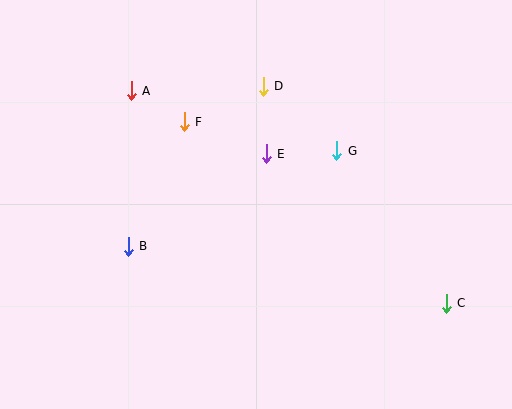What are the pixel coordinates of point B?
Point B is at (128, 246).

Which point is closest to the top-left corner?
Point A is closest to the top-left corner.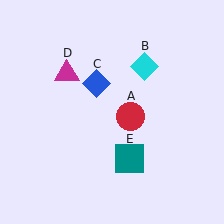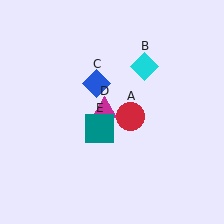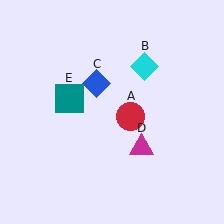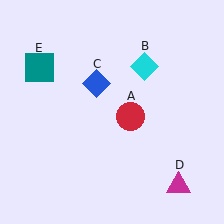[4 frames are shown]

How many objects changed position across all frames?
2 objects changed position: magenta triangle (object D), teal square (object E).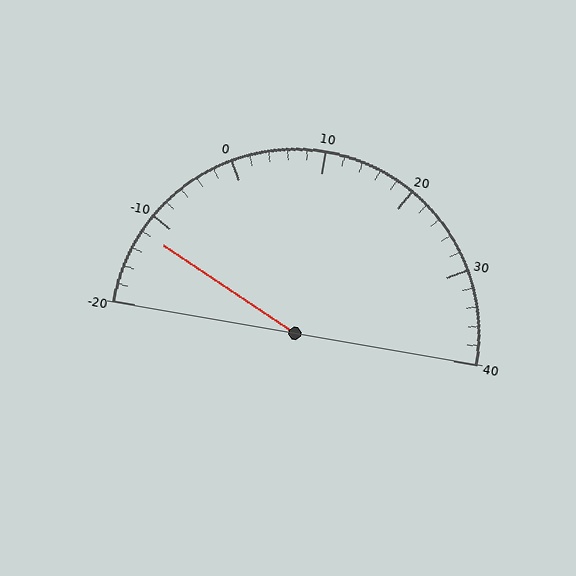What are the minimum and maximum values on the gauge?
The gauge ranges from -20 to 40.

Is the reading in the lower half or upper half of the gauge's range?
The reading is in the lower half of the range (-20 to 40).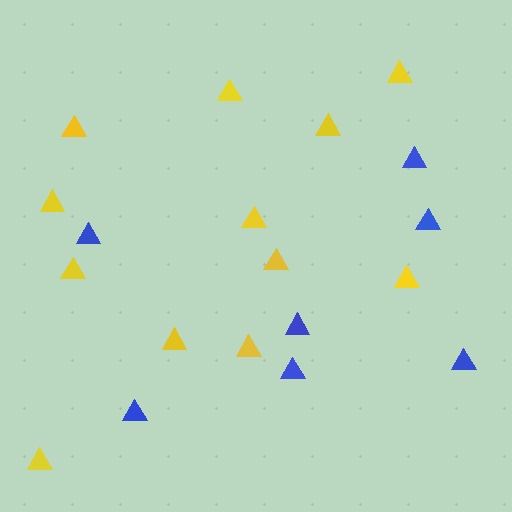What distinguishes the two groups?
There are 2 groups: one group of blue triangles (7) and one group of yellow triangles (12).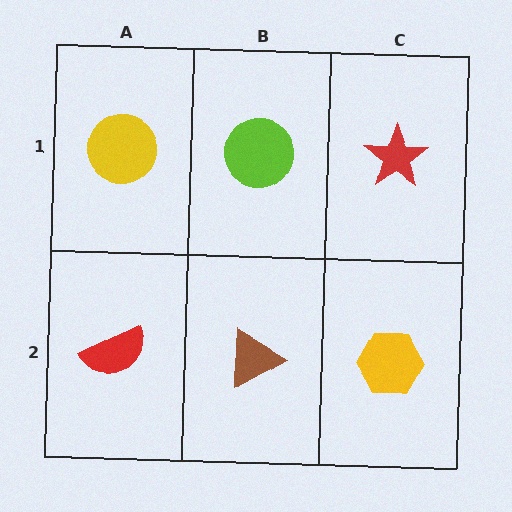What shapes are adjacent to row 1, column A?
A red semicircle (row 2, column A), a lime circle (row 1, column B).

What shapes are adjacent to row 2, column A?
A yellow circle (row 1, column A), a brown triangle (row 2, column B).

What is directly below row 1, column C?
A yellow hexagon.